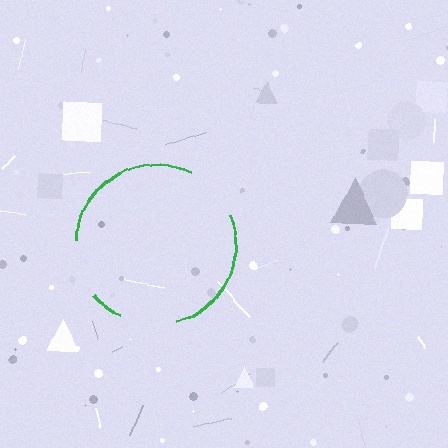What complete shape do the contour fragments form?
The contour fragments form a circle.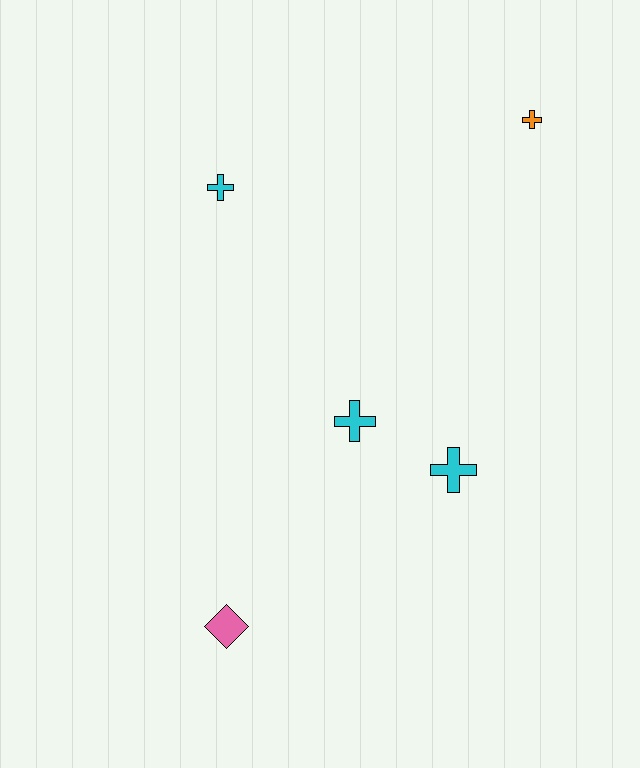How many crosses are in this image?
There are 4 crosses.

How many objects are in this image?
There are 5 objects.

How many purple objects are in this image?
There are no purple objects.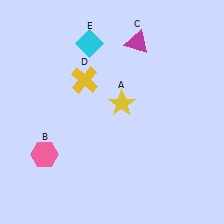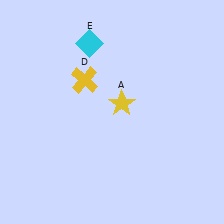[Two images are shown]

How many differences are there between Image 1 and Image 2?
There are 2 differences between the two images.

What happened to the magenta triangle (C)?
The magenta triangle (C) was removed in Image 2. It was in the top-right area of Image 1.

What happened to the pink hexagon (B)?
The pink hexagon (B) was removed in Image 2. It was in the bottom-left area of Image 1.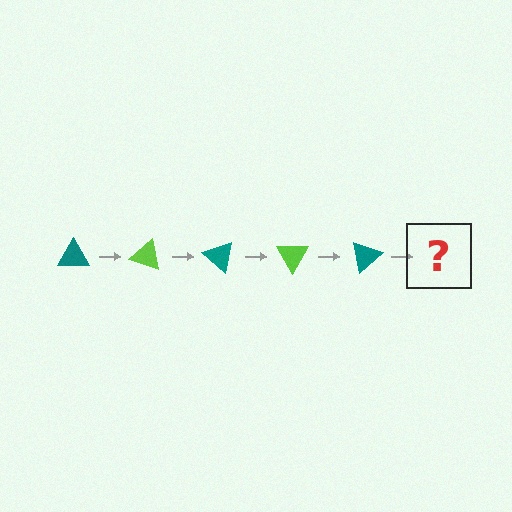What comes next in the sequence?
The next element should be a lime triangle, rotated 100 degrees from the start.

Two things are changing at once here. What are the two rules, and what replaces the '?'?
The two rules are that it rotates 20 degrees each step and the color cycles through teal and lime. The '?' should be a lime triangle, rotated 100 degrees from the start.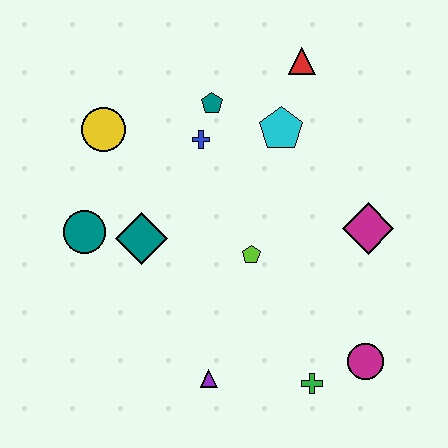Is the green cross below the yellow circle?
Yes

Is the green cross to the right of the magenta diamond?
No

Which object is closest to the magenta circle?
The green cross is closest to the magenta circle.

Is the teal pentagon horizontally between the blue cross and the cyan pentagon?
Yes